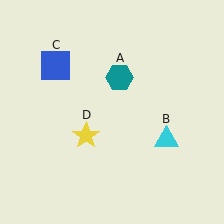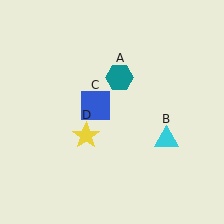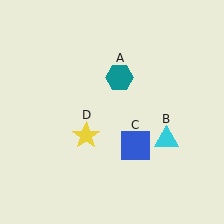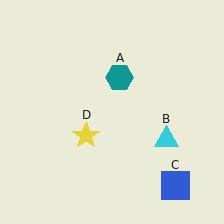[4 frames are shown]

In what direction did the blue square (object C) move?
The blue square (object C) moved down and to the right.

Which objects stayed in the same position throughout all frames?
Teal hexagon (object A) and cyan triangle (object B) and yellow star (object D) remained stationary.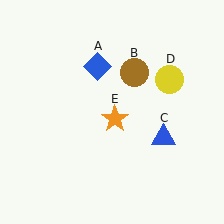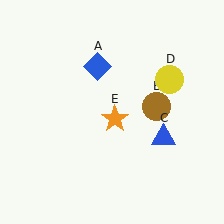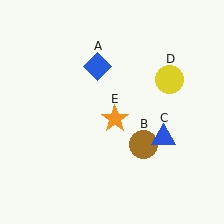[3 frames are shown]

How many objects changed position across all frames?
1 object changed position: brown circle (object B).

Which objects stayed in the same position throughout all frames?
Blue diamond (object A) and blue triangle (object C) and yellow circle (object D) and orange star (object E) remained stationary.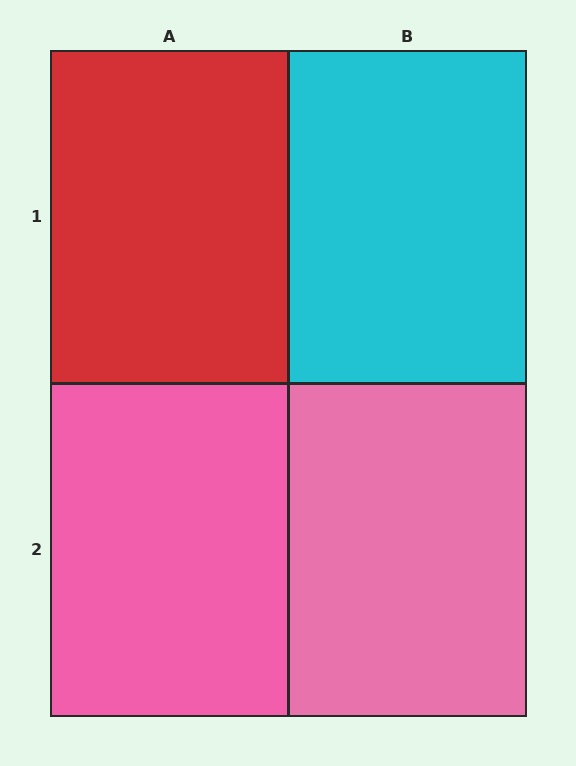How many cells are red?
1 cell is red.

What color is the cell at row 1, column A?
Red.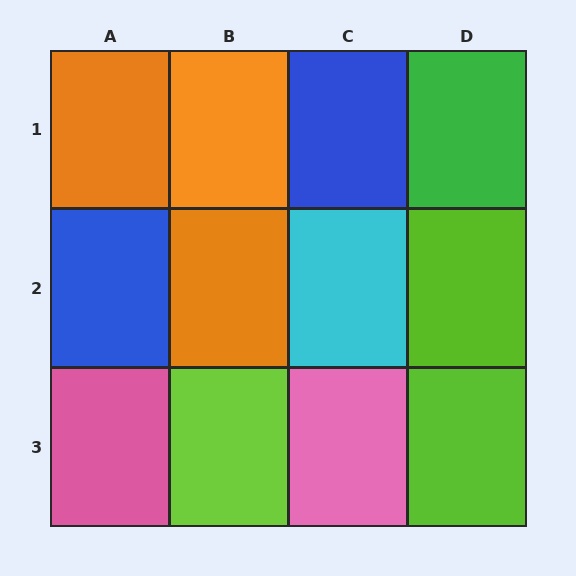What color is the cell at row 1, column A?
Orange.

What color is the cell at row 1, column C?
Blue.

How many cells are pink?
2 cells are pink.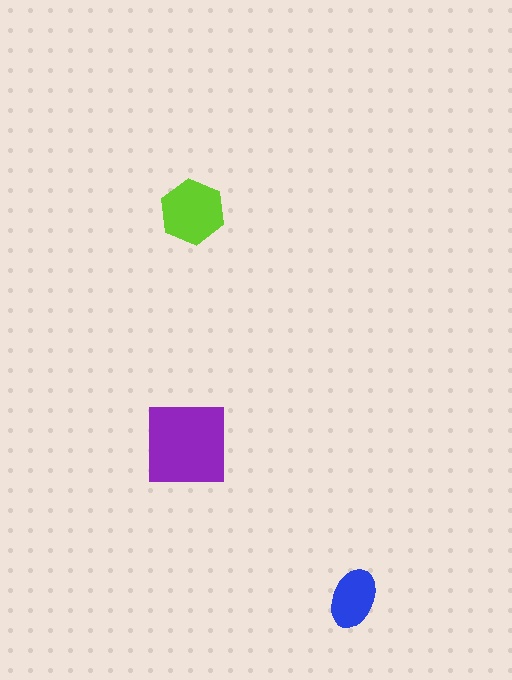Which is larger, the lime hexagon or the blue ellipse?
The lime hexagon.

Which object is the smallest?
The blue ellipse.